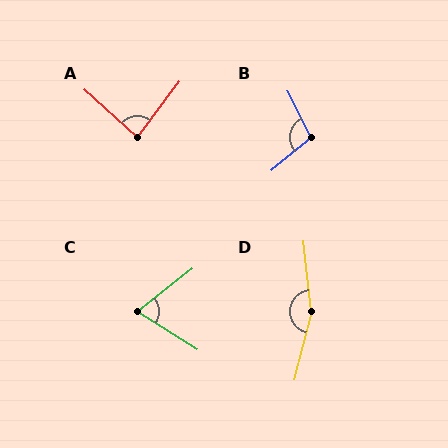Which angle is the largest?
D, at approximately 160 degrees.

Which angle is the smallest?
C, at approximately 70 degrees.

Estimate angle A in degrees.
Approximately 84 degrees.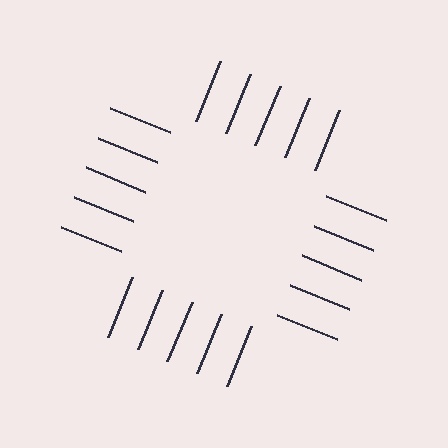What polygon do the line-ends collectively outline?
An illusory square — the line segments terminate on its edges but no continuous stroke is drawn.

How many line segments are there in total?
20 — 5 along each of the 4 edges.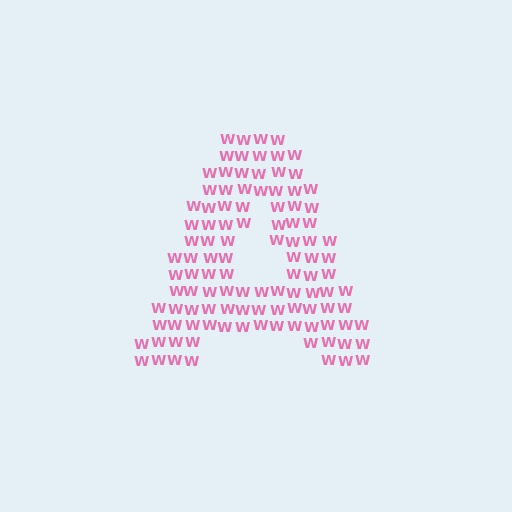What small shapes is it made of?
It is made of small letter W's.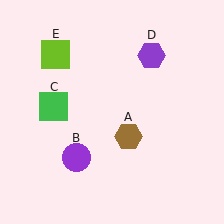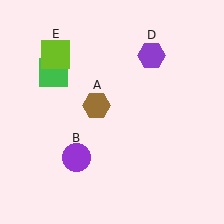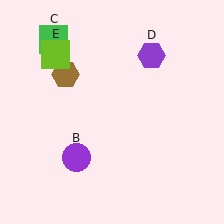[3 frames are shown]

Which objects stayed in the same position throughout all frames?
Purple circle (object B) and purple hexagon (object D) and lime square (object E) remained stationary.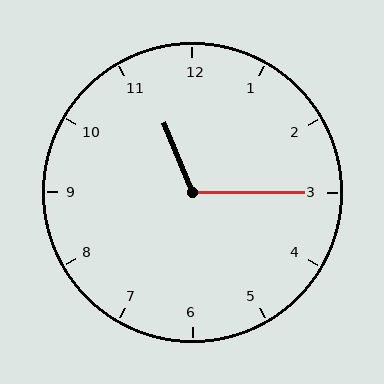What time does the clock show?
11:15.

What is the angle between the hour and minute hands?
Approximately 112 degrees.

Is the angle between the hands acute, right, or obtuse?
It is obtuse.